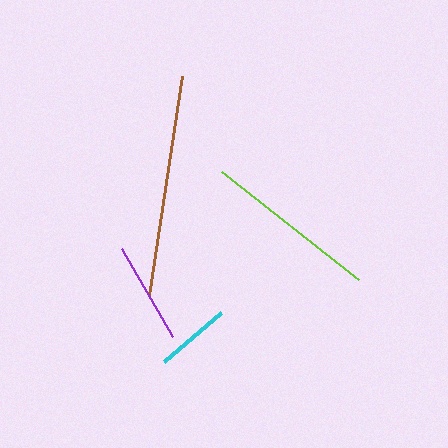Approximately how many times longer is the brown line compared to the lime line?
The brown line is approximately 1.3 times the length of the lime line.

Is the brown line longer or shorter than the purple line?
The brown line is longer than the purple line.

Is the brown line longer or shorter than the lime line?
The brown line is longer than the lime line.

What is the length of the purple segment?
The purple segment is approximately 102 pixels long.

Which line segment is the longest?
The brown line is the longest at approximately 222 pixels.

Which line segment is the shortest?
The cyan line is the shortest at approximately 75 pixels.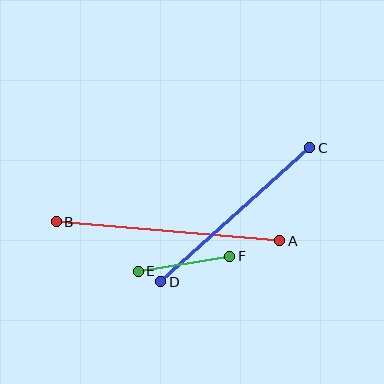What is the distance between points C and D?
The distance is approximately 200 pixels.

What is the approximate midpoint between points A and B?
The midpoint is at approximately (168, 231) pixels.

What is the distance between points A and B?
The distance is approximately 224 pixels.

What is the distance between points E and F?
The distance is approximately 93 pixels.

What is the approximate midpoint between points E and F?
The midpoint is at approximately (184, 264) pixels.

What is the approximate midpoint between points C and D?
The midpoint is at approximately (235, 215) pixels.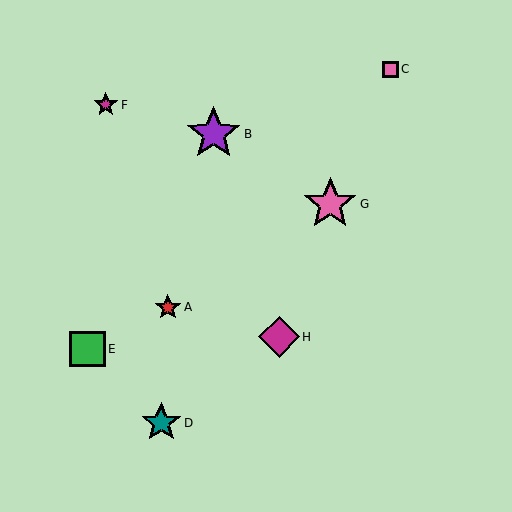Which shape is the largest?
The purple star (labeled B) is the largest.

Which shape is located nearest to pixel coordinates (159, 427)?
The teal star (labeled D) at (161, 423) is nearest to that location.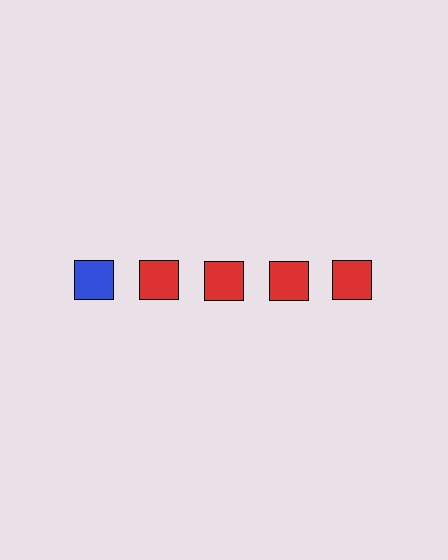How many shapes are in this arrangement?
There are 5 shapes arranged in a grid pattern.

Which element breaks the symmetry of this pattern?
The blue square in the top row, leftmost column breaks the symmetry. All other shapes are red squares.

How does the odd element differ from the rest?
It has a different color: blue instead of red.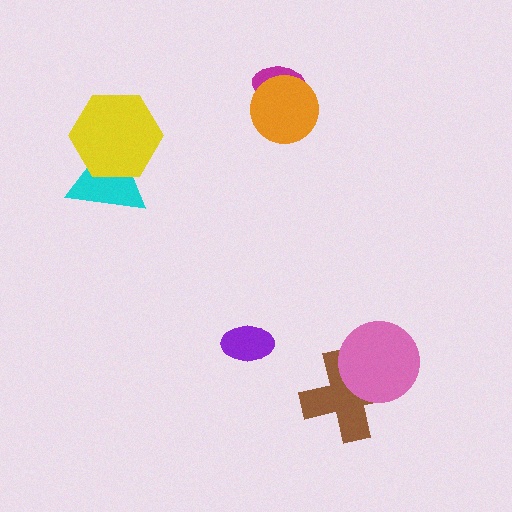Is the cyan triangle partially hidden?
Yes, it is partially covered by another shape.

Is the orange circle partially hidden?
No, no other shape covers it.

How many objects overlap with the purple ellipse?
0 objects overlap with the purple ellipse.